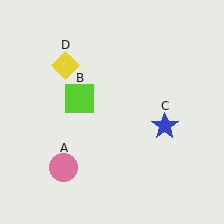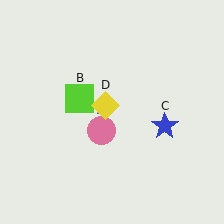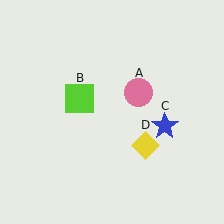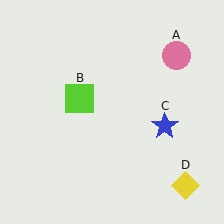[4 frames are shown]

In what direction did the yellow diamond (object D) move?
The yellow diamond (object D) moved down and to the right.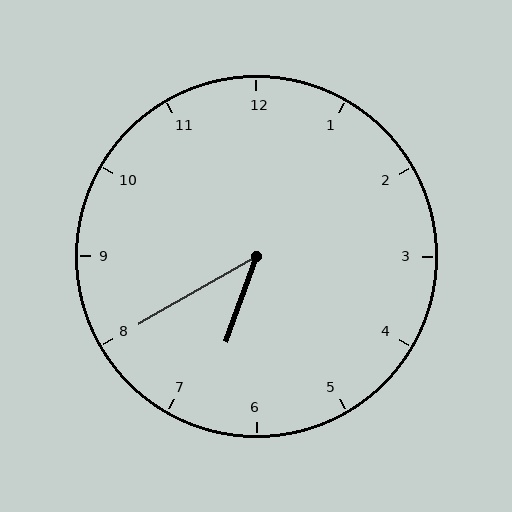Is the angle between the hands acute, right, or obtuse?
It is acute.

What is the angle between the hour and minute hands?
Approximately 40 degrees.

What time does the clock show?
6:40.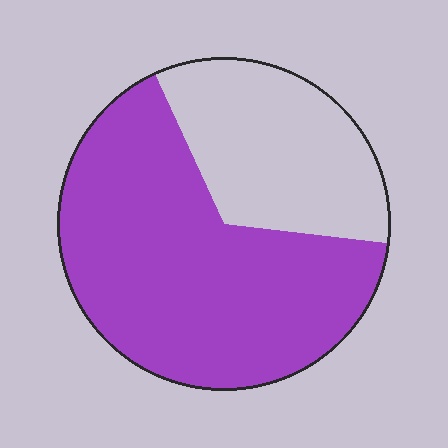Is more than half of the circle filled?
Yes.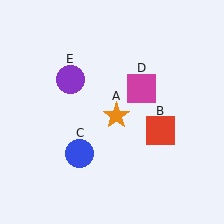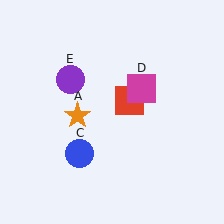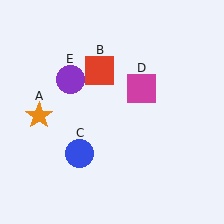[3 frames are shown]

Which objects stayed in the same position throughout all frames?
Blue circle (object C) and magenta square (object D) and purple circle (object E) remained stationary.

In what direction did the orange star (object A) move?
The orange star (object A) moved left.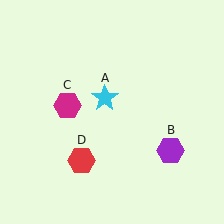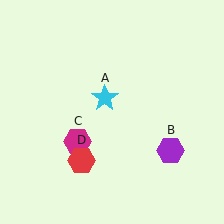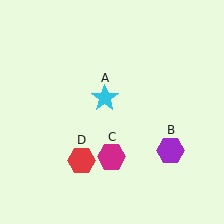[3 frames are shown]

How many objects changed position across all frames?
1 object changed position: magenta hexagon (object C).